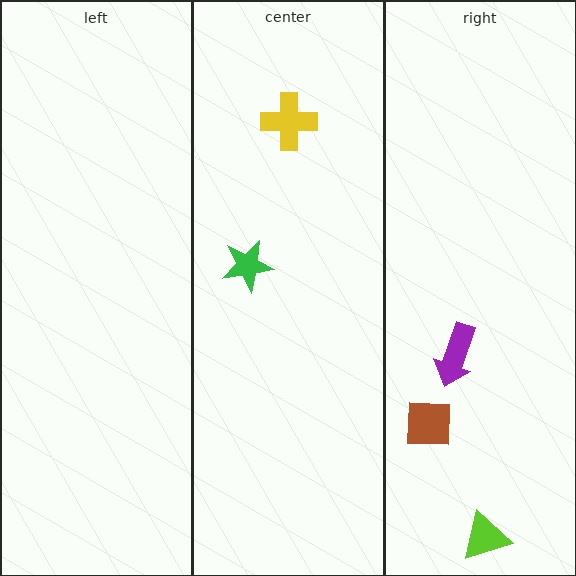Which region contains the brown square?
The right region.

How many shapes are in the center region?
2.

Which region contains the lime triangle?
The right region.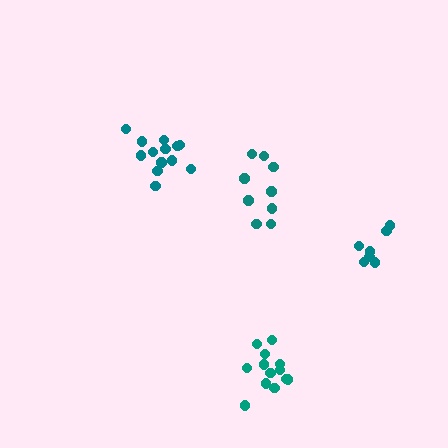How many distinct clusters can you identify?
There are 4 distinct clusters.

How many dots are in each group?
Group 1: 13 dots, Group 2: 7 dots, Group 3: 13 dots, Group 4: 9 dots (42 total).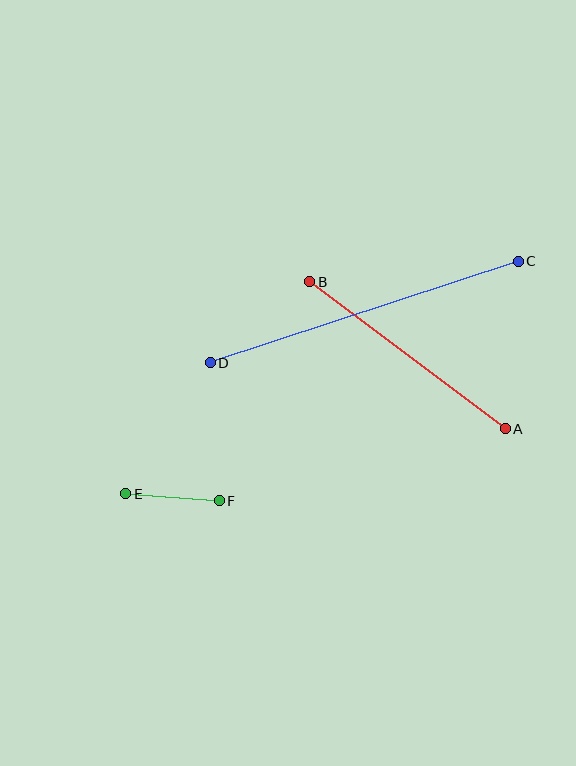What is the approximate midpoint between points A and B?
The midpoint is at approximately (408, 355) pixels.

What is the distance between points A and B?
The distance is approximately 244 pixels.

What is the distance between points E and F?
The distance is approximately 94 pixels.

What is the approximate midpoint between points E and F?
The midpoint is at approximately (172, 497) pixels.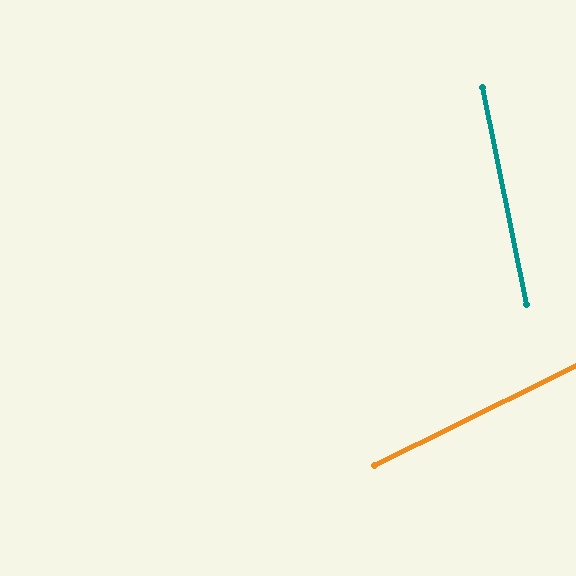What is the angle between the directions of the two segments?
Approximately 75 degrees.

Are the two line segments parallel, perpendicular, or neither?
Neither parallel nor perpendicular — they differ by about 75°.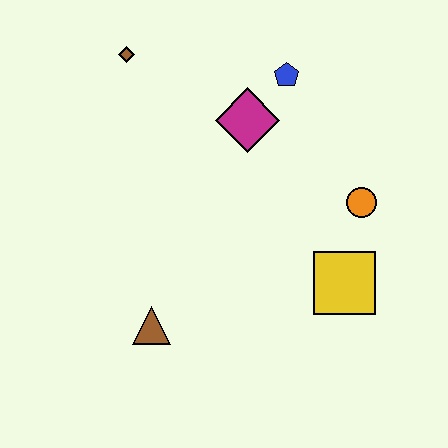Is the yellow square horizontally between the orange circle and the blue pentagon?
Yes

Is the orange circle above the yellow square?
Yes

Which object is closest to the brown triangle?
The yellow square is closest to the brown triangle.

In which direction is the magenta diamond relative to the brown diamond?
The magenta diamond is to the right of the brown diamond.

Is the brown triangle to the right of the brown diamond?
Yes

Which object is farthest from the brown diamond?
The yellow square is farthest from the brown diamond.